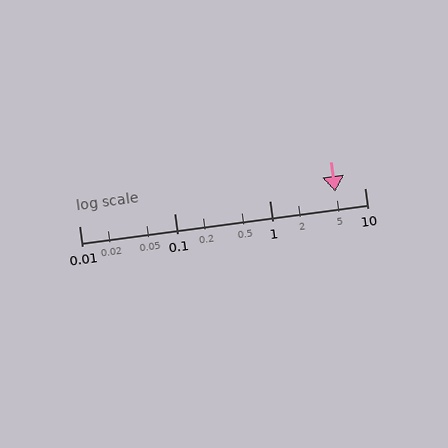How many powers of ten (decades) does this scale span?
The scale spans 3 decades, from 0.01 to 10.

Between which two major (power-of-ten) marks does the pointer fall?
The pointer is between 1 and 10.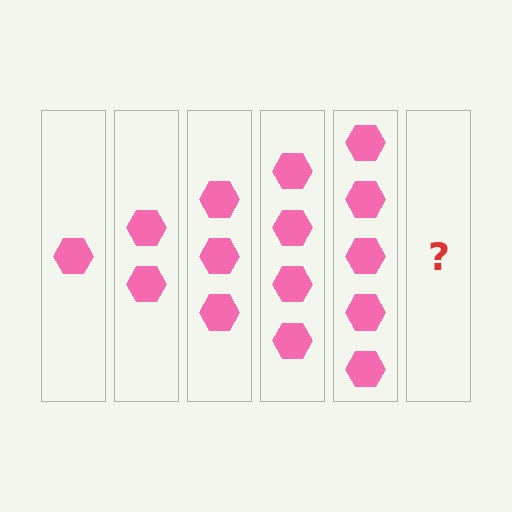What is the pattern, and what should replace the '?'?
The pattern is that each step adds one more hexagon. The '?' should be 6 hexagons.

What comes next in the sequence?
The next element should be 6 hexagons.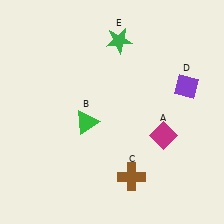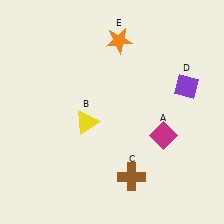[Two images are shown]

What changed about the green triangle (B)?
In Image 1, B is green. In Image 2, it changed to yellow.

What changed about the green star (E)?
In Image 1, E is green. In Image 2, it changed to orange.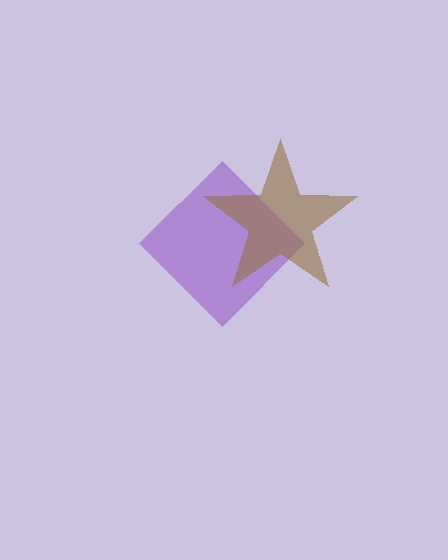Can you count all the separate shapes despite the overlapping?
Yes, there are 2 separate shapes.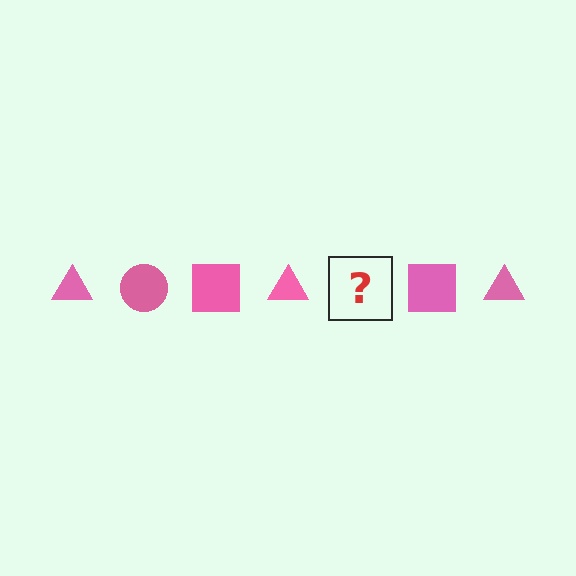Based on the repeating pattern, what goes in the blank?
The blank should be a pink circle.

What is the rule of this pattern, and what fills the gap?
The rule is that the pattern cycles through triangle, circle, square shapes in pink. The gap should be filled with a pink circle.